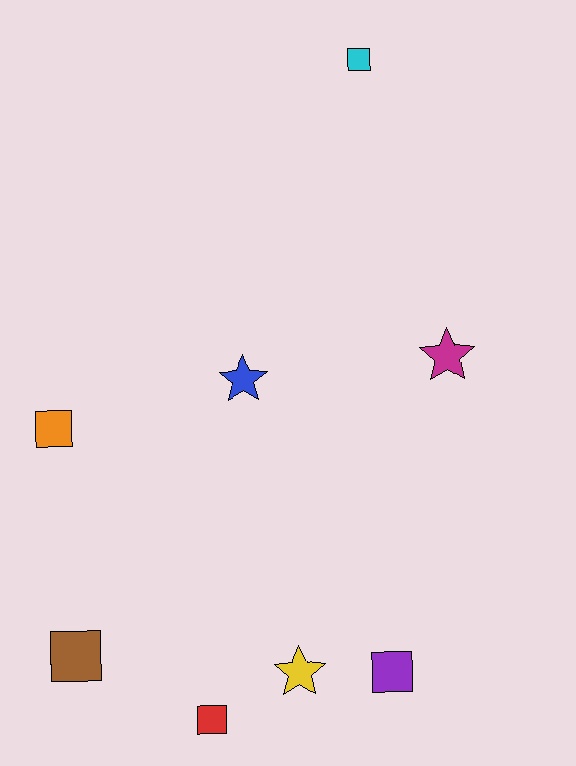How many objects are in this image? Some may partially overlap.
There are 8 objects.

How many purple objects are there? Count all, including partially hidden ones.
There is 1 purple object.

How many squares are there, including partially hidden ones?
There are 5 squares.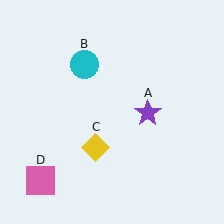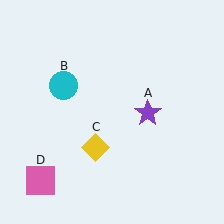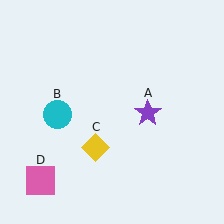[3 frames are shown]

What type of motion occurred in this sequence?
The cyan circle (object B) rotated counterclockwise around the center of the scene.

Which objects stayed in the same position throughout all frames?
Purple star (object A) and yellow diamond (object C) and pink square (object D) remained stationary.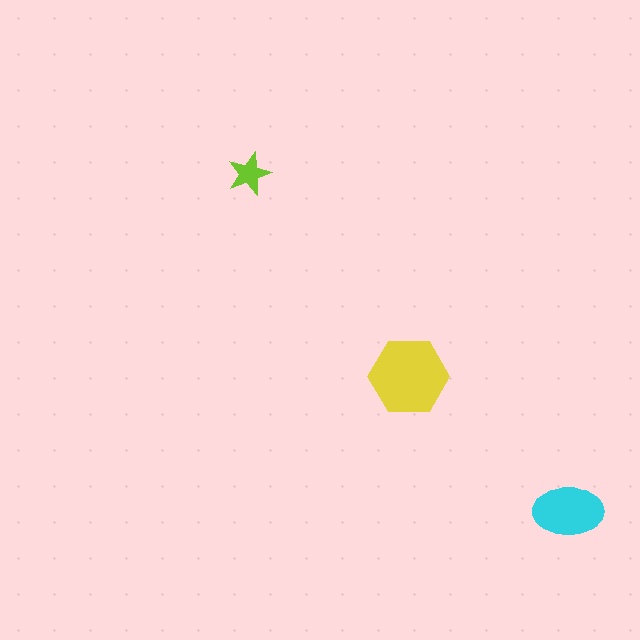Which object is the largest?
The yellow hexagon.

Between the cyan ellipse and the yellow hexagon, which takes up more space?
The yellow hexagon.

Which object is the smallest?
The lime star.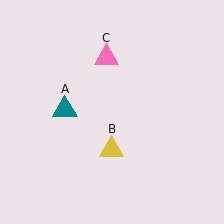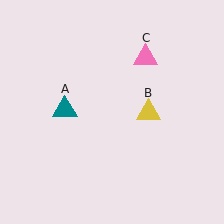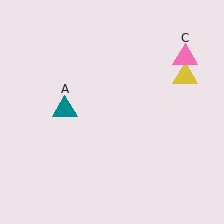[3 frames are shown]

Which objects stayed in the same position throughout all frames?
Teal triangle (object A) remained stationary.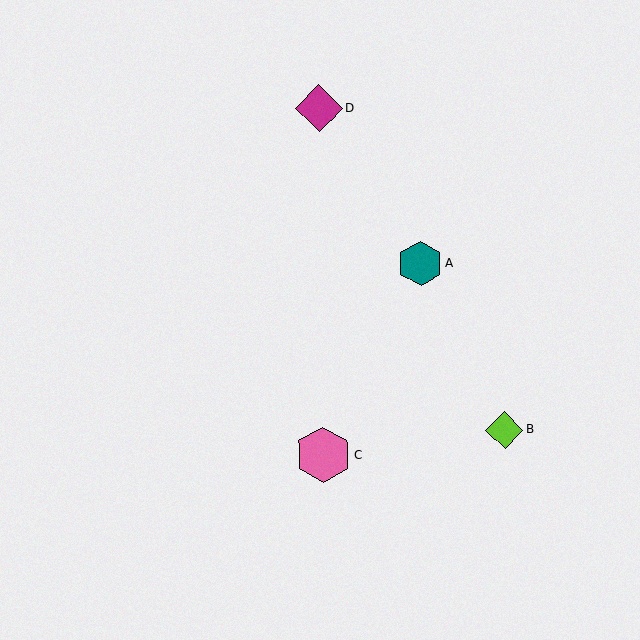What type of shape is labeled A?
Shape A is a teal hexagon.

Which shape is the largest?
The pink hexagon (labeled C) is the largest.